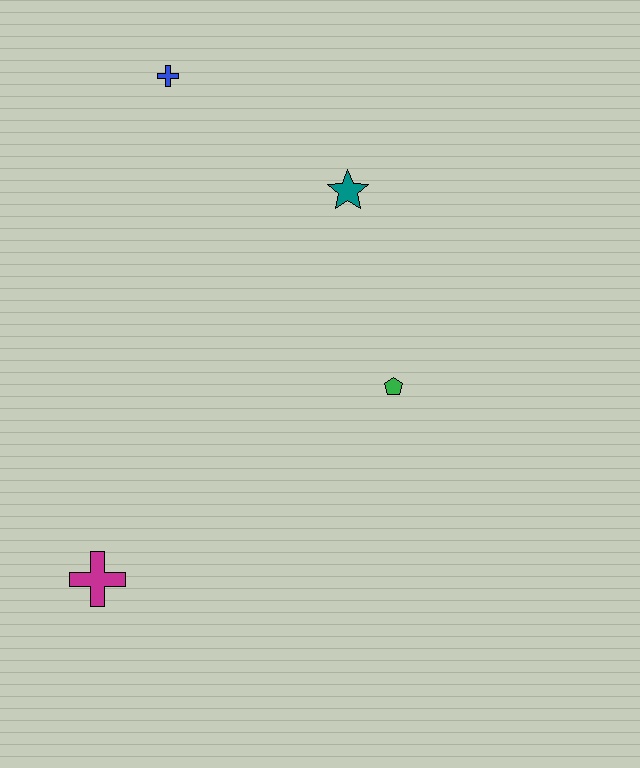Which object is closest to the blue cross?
The teal star is closest to the blue cross.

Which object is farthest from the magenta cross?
The blue cross is farthest from the magenta cross.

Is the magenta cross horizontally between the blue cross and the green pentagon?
No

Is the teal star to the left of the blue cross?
No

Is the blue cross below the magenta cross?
No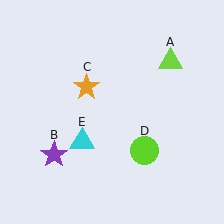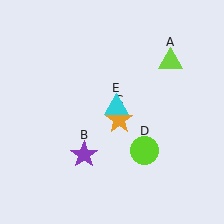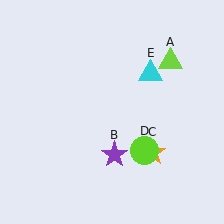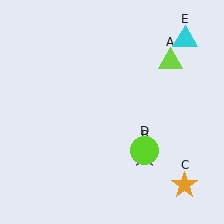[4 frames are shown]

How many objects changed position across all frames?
3 objects changed position: purple star (object B), orange star (object C), cyan triangle (object E).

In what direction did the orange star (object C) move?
The orange star (object C) moved down and to the right.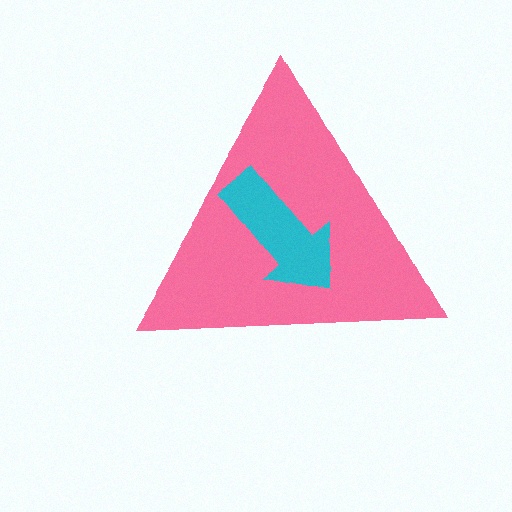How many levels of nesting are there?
2.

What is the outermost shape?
The pink triangle.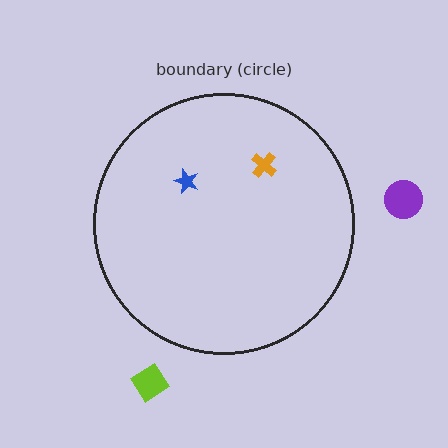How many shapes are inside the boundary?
2 inside, 2 outside.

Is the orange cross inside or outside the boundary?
Inside.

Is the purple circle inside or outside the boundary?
Outside.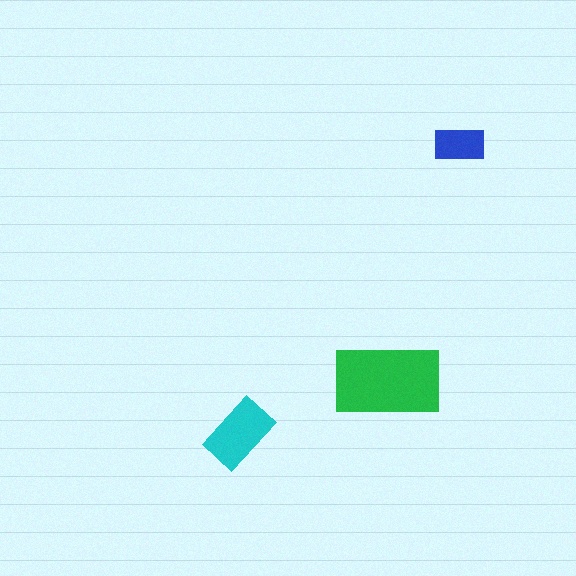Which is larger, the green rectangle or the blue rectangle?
The green one.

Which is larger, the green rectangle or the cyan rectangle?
The green one.